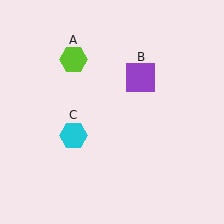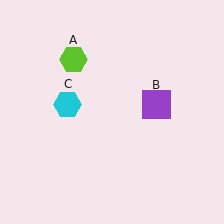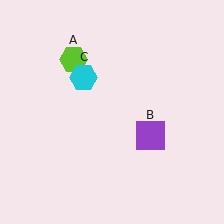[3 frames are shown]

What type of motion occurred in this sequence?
The purple square (object B), cyan hexagon (object C) rotated clockwise around the center of the scene.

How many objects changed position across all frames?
2 objects changed position: purple square (object B), cyan hexagon (object C).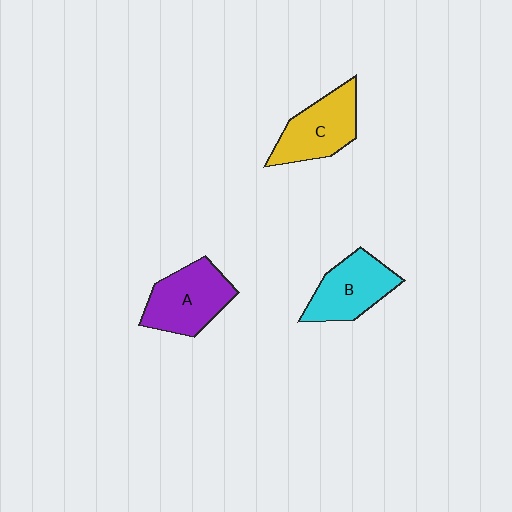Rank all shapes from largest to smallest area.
From largest to smallest: A (purple), C (yellow), B (cyan).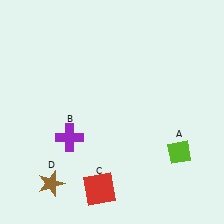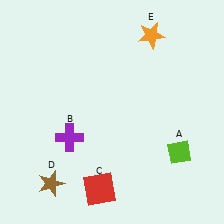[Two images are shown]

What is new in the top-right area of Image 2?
An orange star (E) was added in the top-right area of Image 2.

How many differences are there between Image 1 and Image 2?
There is 1 difference between the two images.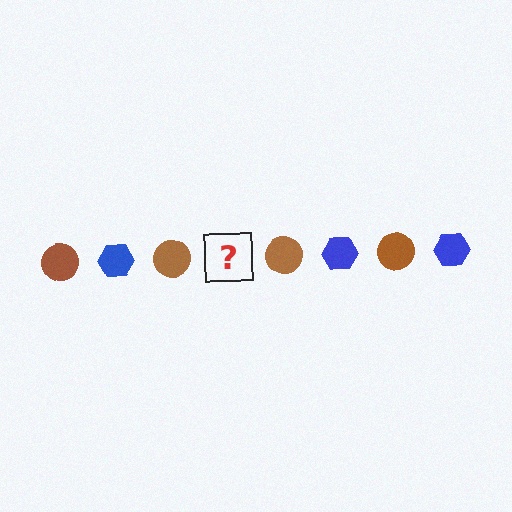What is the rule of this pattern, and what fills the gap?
The rule is that the pattern alternates between brown circle and blue hexagon. The gap should be filled with a blue hexagon.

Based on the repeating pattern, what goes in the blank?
The blank should be a blue hexagon.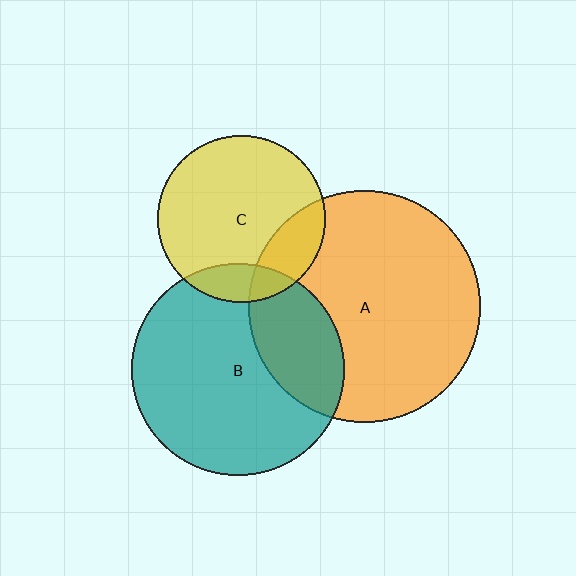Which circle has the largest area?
Circle A (orange).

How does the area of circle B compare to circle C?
Approximately 1.6 times.